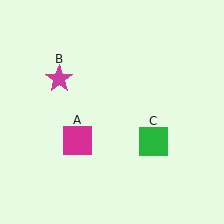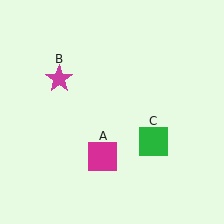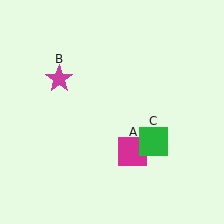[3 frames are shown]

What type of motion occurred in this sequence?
The magenta square (object A) rotated counterclockwise around the center of the scene.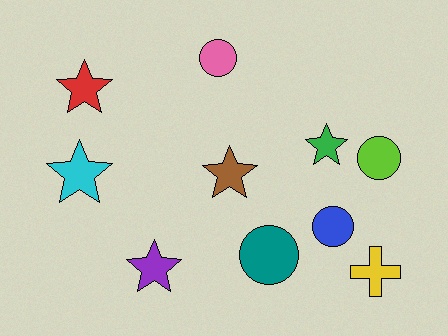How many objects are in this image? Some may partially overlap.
There are 10 objects.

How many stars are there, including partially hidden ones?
There are 5 stars.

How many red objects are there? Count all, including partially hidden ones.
There is 1 red object.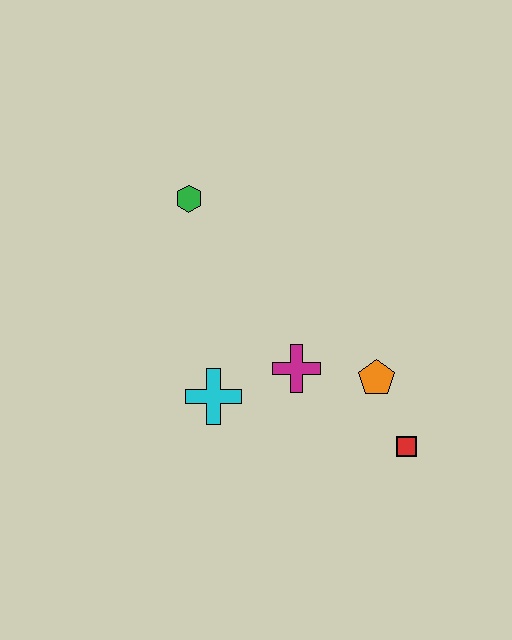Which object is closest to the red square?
The orange pentagon is closest to the red square.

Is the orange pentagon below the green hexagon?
Yes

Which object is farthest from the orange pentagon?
The green hexagon is farthest from the orange pentagon.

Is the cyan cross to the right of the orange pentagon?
No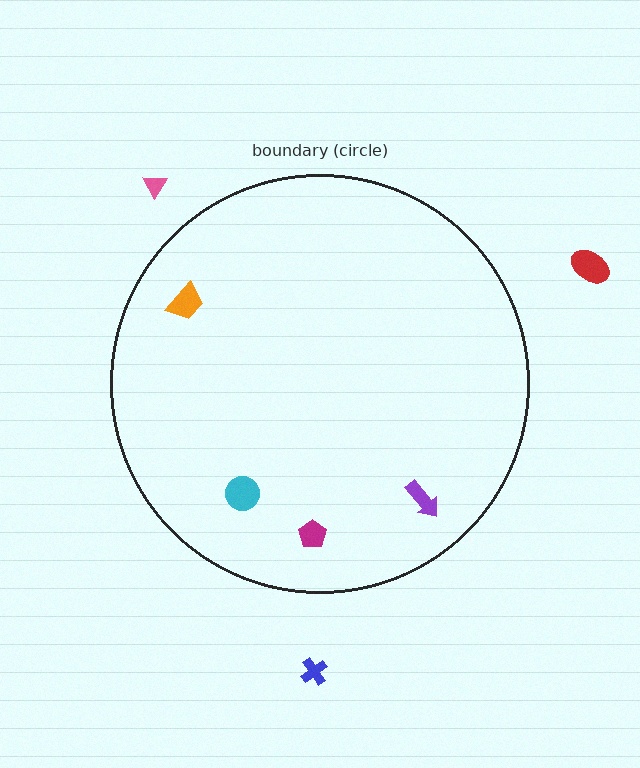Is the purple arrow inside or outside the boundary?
Inside.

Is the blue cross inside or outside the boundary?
Outside.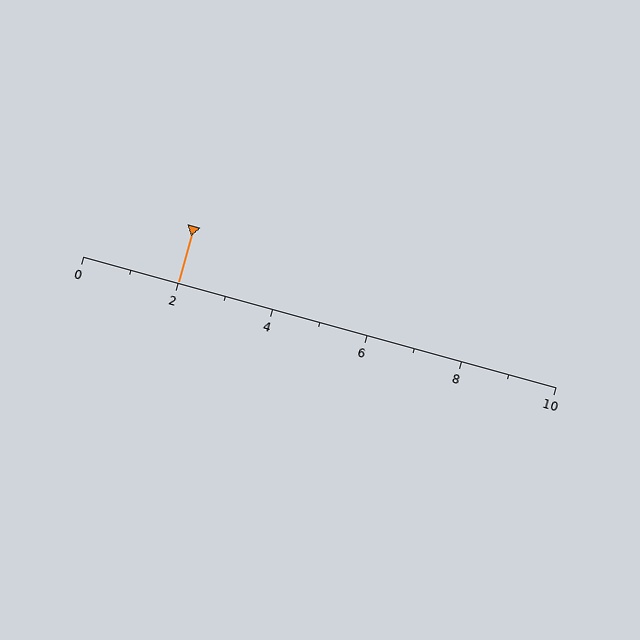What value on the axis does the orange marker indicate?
The marker indicates approximately 2.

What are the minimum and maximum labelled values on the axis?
The axis runs from 0 to 10.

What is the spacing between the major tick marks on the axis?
The major ticks are spaced 2 apart.